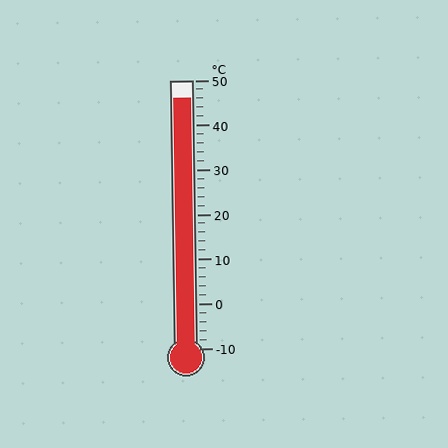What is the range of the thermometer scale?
The thermometer scale ranges from -10°C to 50°C.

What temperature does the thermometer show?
The thermometer shows approximately 46°C.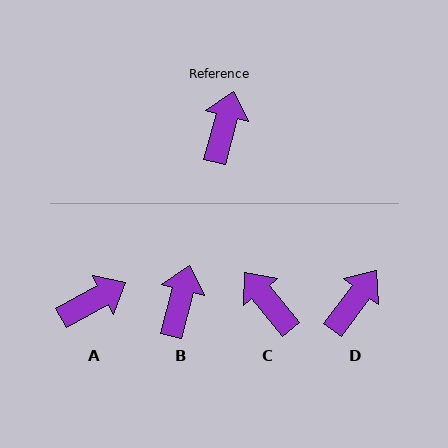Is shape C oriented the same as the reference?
No, it is off by about 54 degrees.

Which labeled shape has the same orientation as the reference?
B.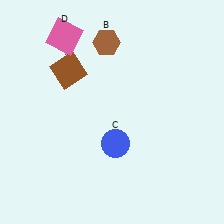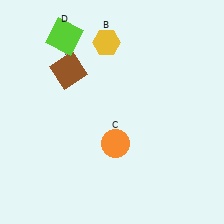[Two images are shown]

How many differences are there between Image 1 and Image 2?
There are 3 differences between the two images.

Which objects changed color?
B changed from brown to yellow. C changed from blue to orange. D changed from pink to lime.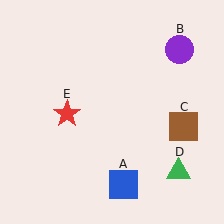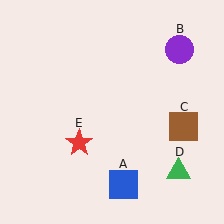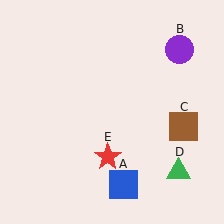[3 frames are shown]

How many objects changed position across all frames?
1 object changed position: red star (object E).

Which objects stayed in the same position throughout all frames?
Blue square (object A) and purple circle (object B) and brown square (object C) and green triangle (object D) remained stationary.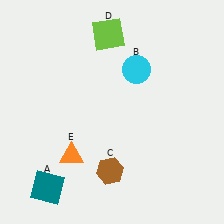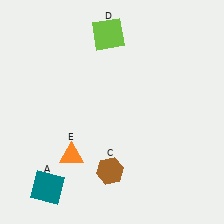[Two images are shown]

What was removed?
The cyan circle (B) was removed in Image 2.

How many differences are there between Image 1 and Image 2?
There is 1 difference between the two images.